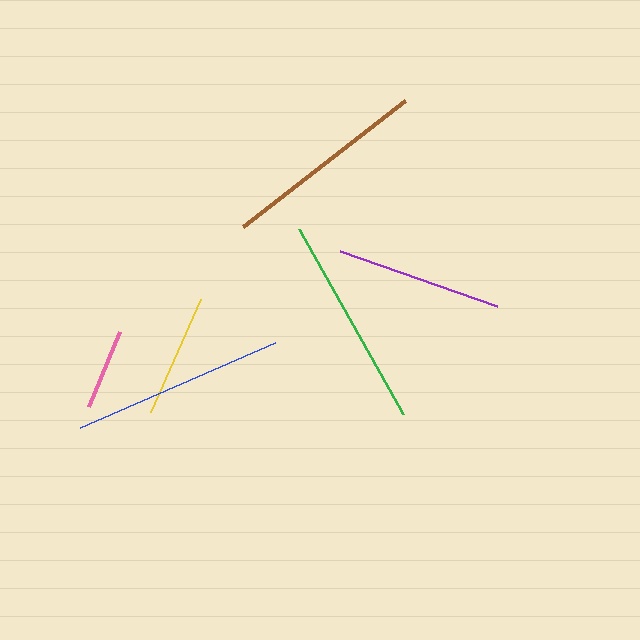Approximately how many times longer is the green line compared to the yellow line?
The green line is approximately 1.7 times the length of the yellow line.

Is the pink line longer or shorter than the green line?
The green line is longer than the pink line.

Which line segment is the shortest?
The pink line is the shortest at approximately 81 pixels.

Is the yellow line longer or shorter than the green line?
The green line is longer than the yellow line.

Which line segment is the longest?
The blue line is the longest at approximately 213 pixels.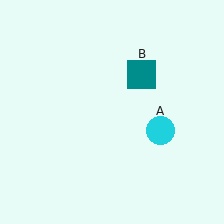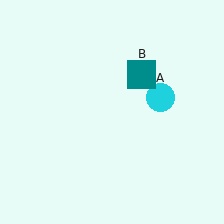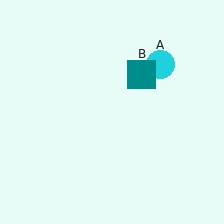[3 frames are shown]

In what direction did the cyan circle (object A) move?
The cyan circle (object A) moved up.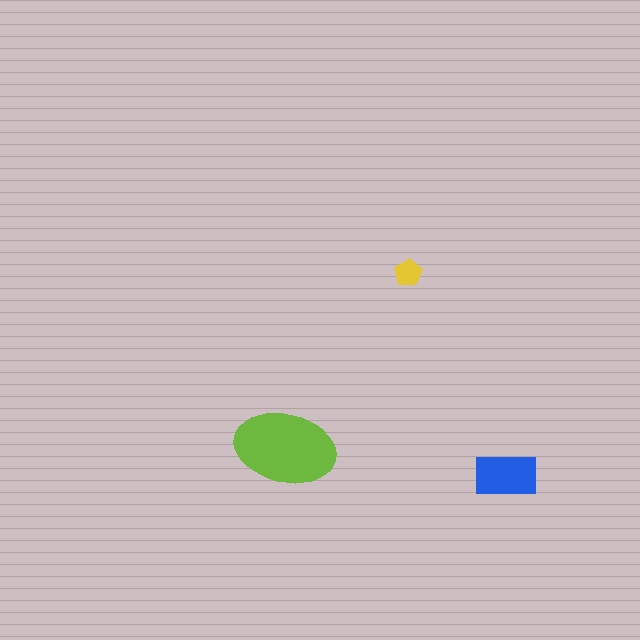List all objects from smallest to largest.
The yellow pentagon, the blue rectangle, the lime ellipse.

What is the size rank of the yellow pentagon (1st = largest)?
3rd.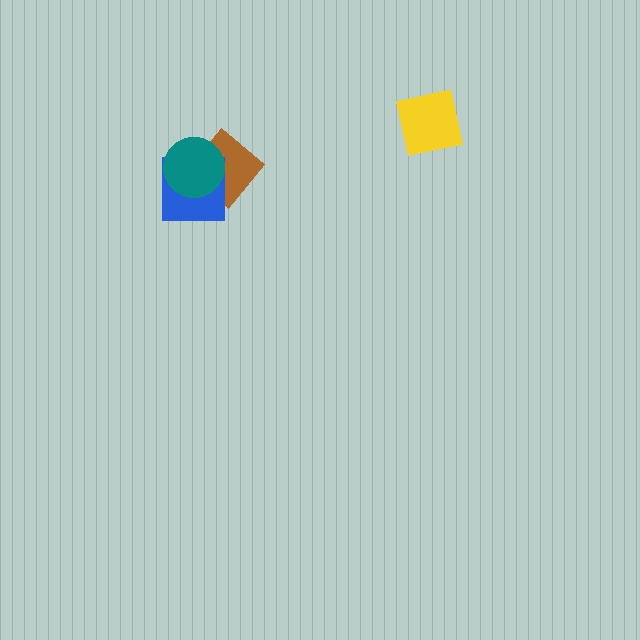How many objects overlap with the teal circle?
2 objects overlap with the teal circle.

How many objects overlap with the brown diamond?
2 objects overlap with the brown diamond.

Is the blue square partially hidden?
Yes, it is partially covered by another shape.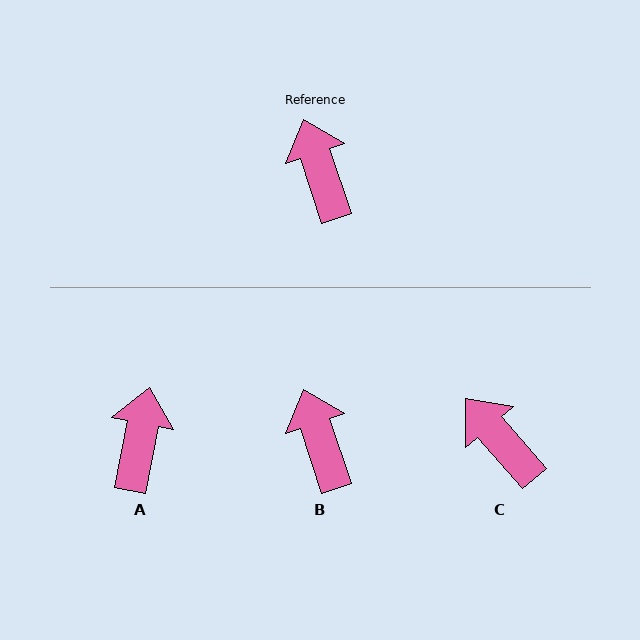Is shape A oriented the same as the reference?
No, it is off by about 29 degrees.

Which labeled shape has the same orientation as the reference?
B.